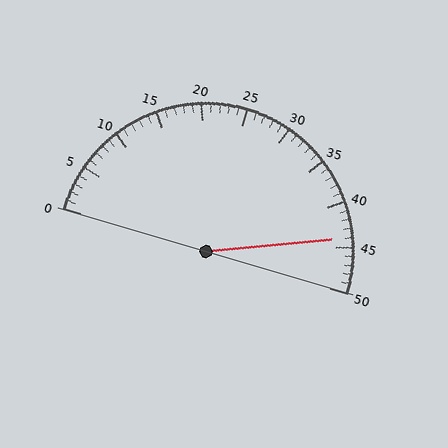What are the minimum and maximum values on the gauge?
The gauge ranges from 0 to 50.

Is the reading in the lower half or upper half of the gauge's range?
The reading is in the upper half of the range (0 to 50).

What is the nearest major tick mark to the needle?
The nearest major tick mark is 45.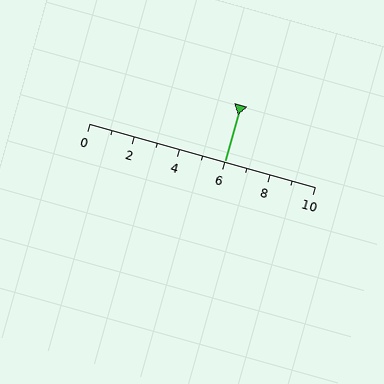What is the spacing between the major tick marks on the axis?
The major ticks are spaced 2 apart.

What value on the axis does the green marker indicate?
The marker indicates approximately 6.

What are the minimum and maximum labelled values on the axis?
The axis runs from 0 to 10.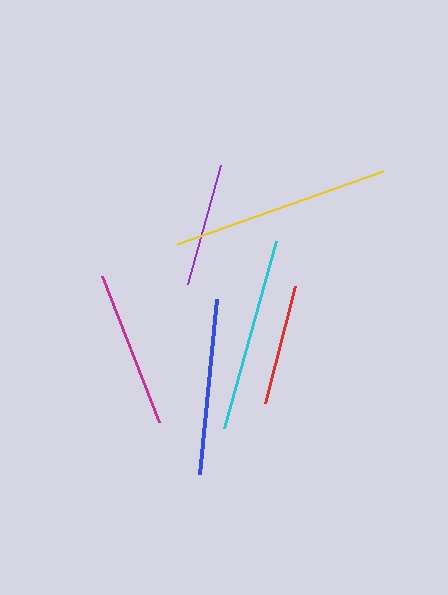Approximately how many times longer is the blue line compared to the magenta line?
The blue line is approximately 1.1 times the length of the magenta line.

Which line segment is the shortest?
The red line is the shortest at approximately 121 pixels.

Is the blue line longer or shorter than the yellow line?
The yellow line is longer than the blue line.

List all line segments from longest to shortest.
From longest to shortest: yellow, cyan, blue, magenta, purple, red.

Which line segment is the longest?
The yellow line is the longest at approximately 218 pixels.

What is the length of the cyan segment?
The cyan segment is approximately 194 pixels long.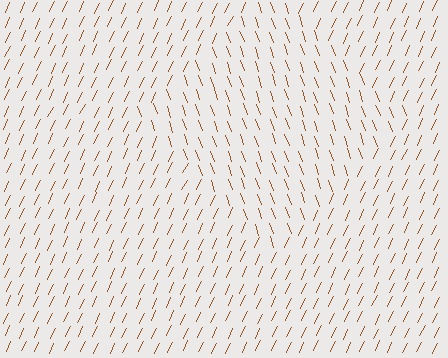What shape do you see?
I see a diamond.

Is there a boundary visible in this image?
Yes, there is a texture boundary formed by a change in line orientation.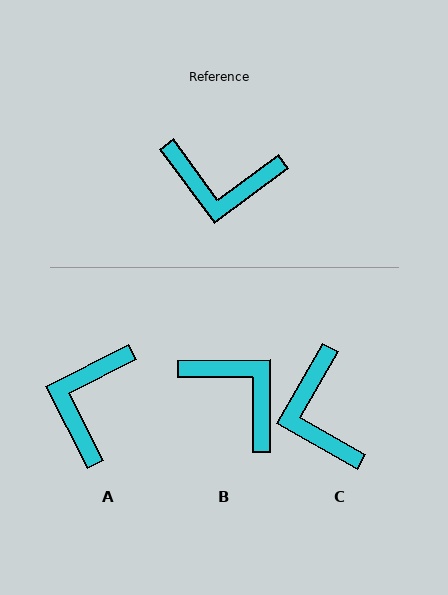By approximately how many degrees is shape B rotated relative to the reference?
Approximately 144 degrees counter-clockwise.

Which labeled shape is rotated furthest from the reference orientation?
B, about 144 degrees away.